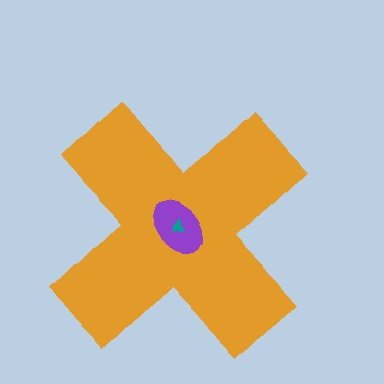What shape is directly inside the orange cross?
The purple ellipse.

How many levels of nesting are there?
3.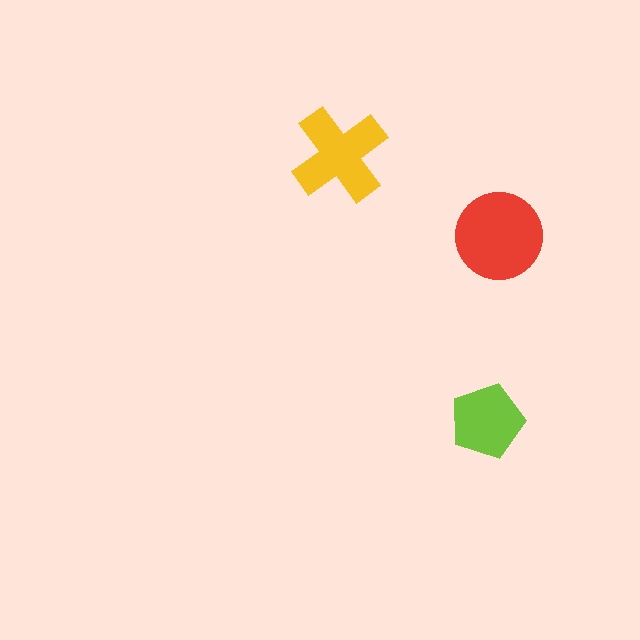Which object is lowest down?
The lime pentagon is bottommost.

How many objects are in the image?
There are 3 objects in the image.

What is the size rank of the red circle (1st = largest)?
1st.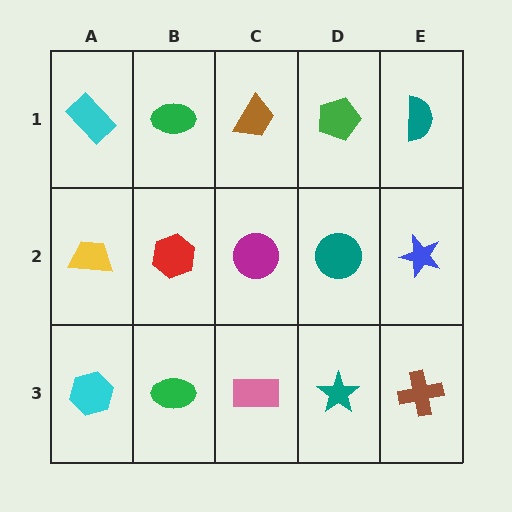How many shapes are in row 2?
5 shapes.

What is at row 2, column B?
A red hexagon.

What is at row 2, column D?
A teal circle.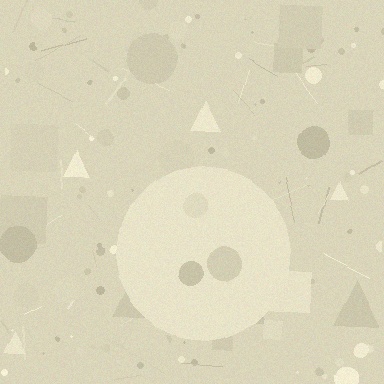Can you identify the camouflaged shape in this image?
The camouflaged shape is a circle.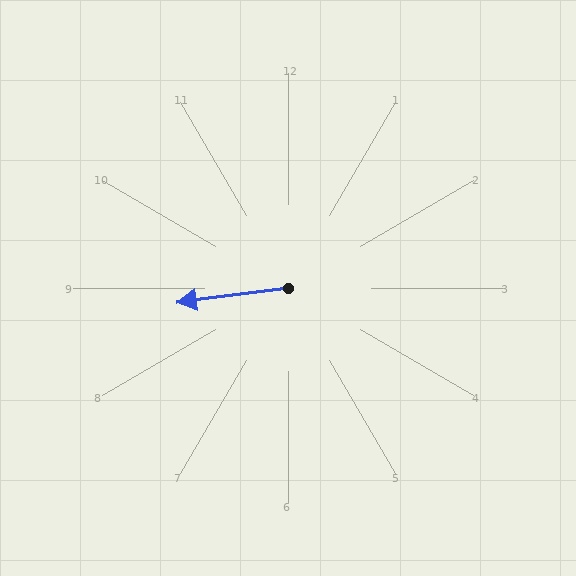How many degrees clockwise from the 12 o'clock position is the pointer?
Approximately 263 degrees.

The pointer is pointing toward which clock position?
Roughly 9 o'clock.